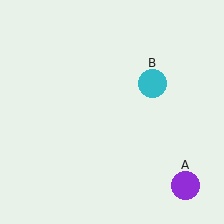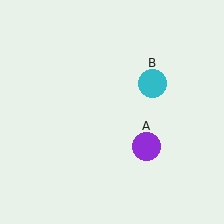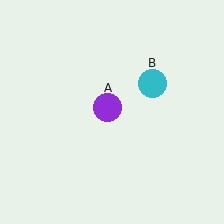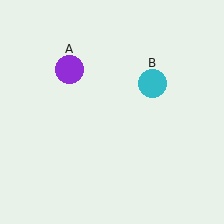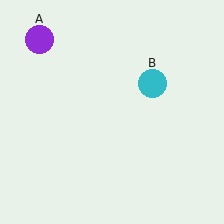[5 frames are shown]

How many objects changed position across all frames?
1 object changed position: purple circle (object A).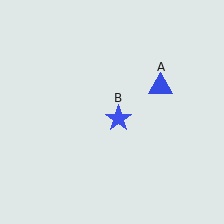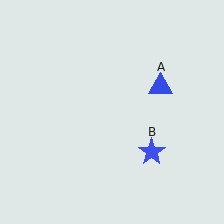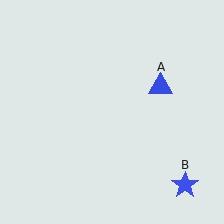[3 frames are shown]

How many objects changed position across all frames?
1 object changed position: blue star (object B).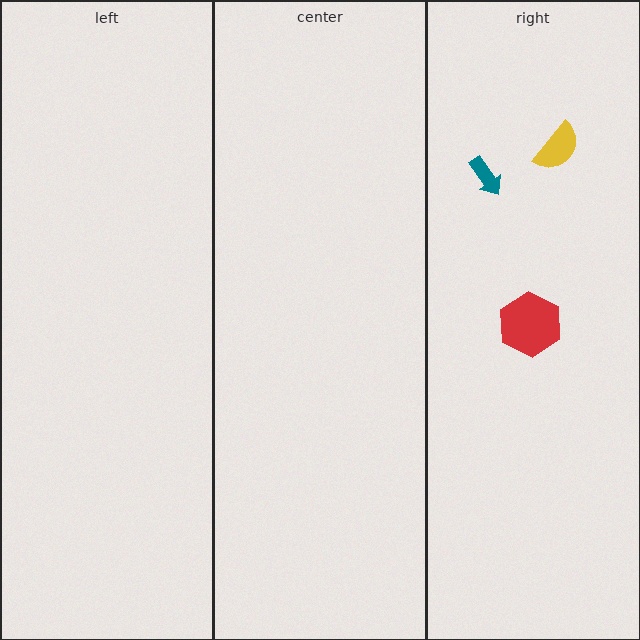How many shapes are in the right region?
3.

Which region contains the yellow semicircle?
The right region.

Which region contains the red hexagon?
The right region.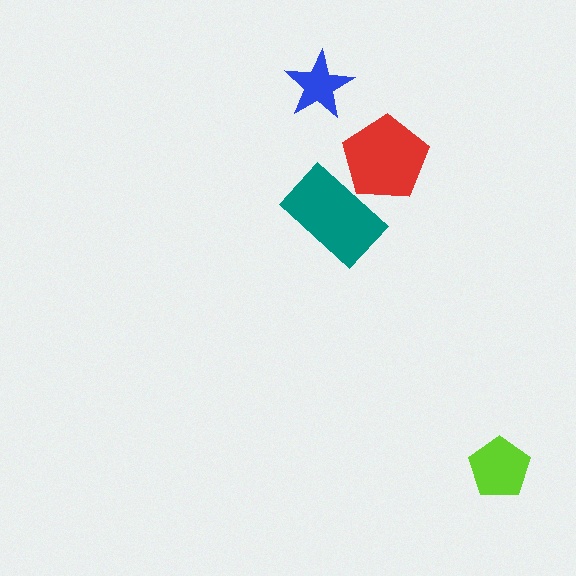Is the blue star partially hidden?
No, no other shape covers it.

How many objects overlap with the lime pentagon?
0 objects overlap with the lime pentagon.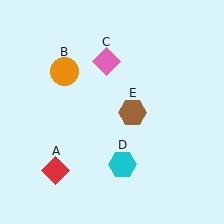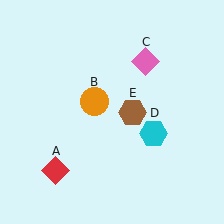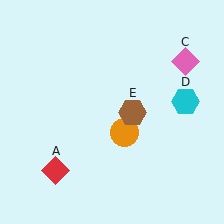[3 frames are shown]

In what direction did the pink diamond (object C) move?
The pink diamond (object C) moved right.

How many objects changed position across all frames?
3 objects changed position: orange circle (object B), pink diamond (object C), cyan hexagon (object D).